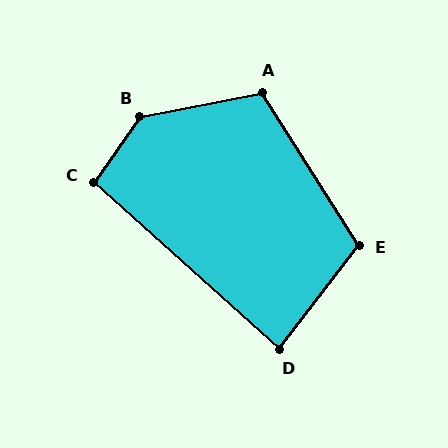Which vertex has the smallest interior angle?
D, at approximately 86 degrees.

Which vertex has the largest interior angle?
B, at approximately 136 degrees.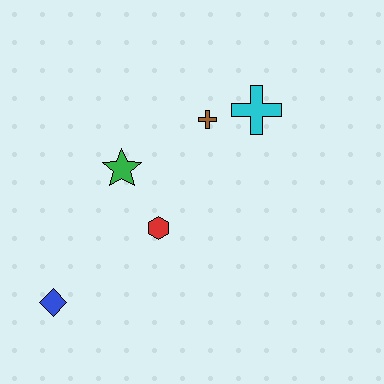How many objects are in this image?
There are 5 objects.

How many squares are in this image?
There are no squares.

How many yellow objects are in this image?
There are no yellow objects.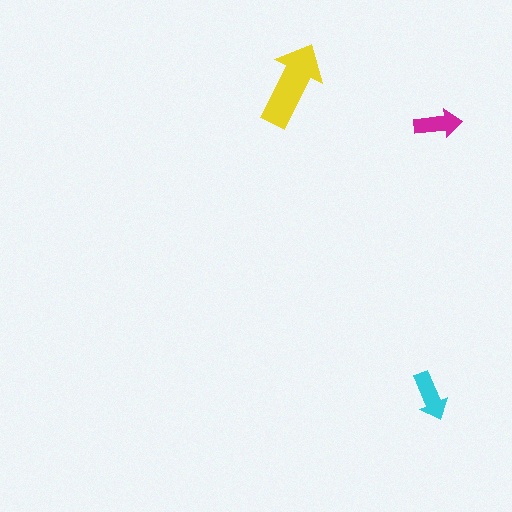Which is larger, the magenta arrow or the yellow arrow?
The yellow one.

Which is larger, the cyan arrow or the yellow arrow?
The yellow one.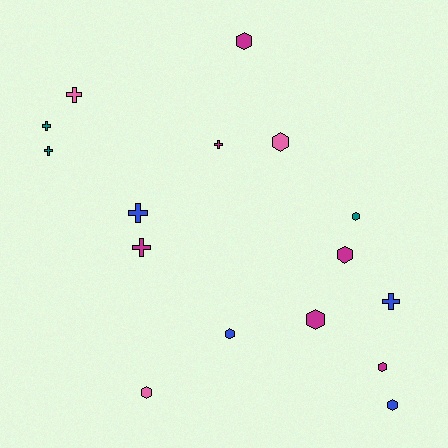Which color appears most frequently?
Magenta, with 6 objects.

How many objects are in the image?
There are 16 objects.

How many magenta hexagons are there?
There are 4 magenta hexagons.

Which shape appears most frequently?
Hexagon, with 9 objects.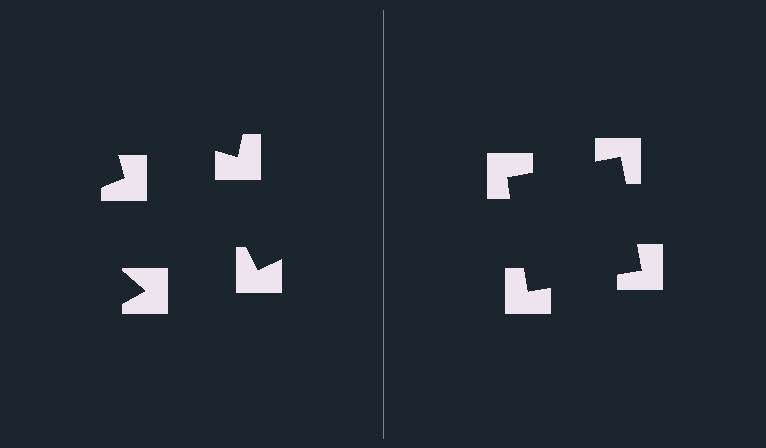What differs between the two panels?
The notched squares are positioned identically on both sides; only the wedge orientations differ. On the right they align to a square; on the left they are misaligned.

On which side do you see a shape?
An illusory square appears on the right side. On the left side the wedge cuts are rotated, so no coherent shape forms.